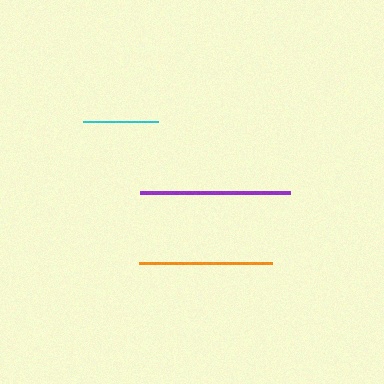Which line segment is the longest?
The purple line is the longest at approximately 150 pixels.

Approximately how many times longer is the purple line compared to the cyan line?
The purple line is approximately 2.0 times the length of the cyan line.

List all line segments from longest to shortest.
From longest to shortest: purple, orange, cyan.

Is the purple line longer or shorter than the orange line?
The purple line is longer than the orange line.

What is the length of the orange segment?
The orange segment is approximately 132 pixels long.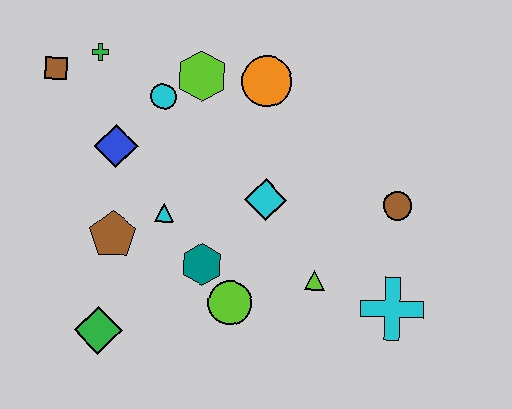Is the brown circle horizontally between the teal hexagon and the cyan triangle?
No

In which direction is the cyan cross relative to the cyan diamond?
The cyan cross is to the right of the cyan diamond.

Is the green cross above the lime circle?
Yes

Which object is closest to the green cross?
The brown square is closest to the green cross.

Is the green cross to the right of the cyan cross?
No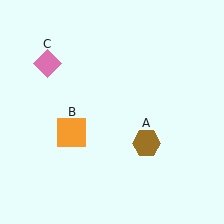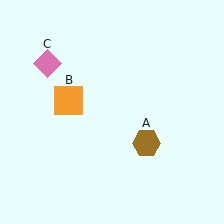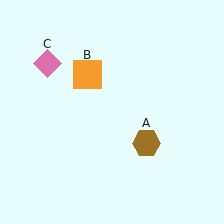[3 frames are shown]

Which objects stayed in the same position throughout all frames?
Brown hexagon (object A) and pink diamond (object C) remained stationary.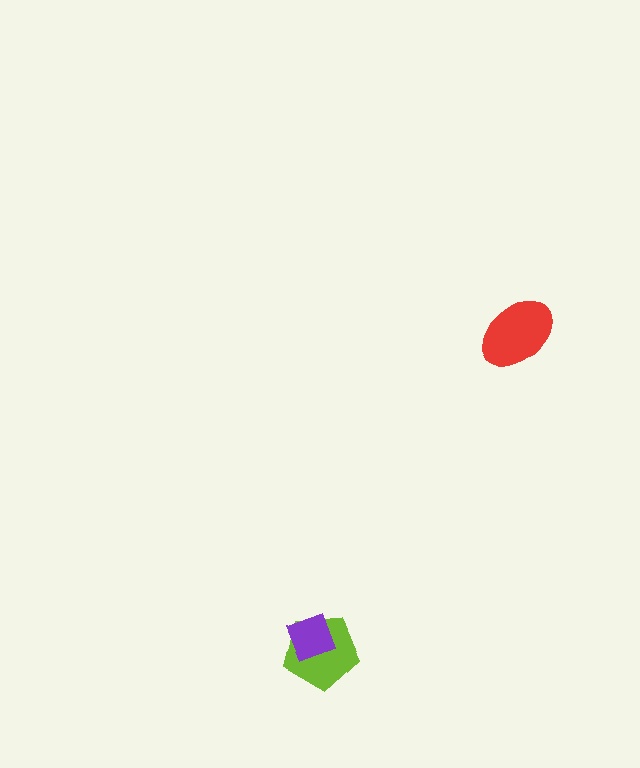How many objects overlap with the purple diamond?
1 object overlaps with the purple diamond.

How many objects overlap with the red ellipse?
0 objects overlap with the red ellipse.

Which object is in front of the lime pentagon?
The purple diamond is in front of the lime pentagon.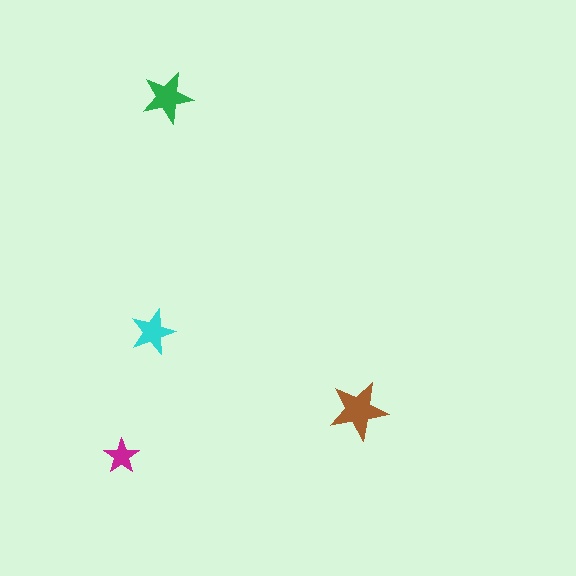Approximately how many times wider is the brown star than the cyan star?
About 1.5 times wider.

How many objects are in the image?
There are 4 objects in the image.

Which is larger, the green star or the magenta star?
The green one.